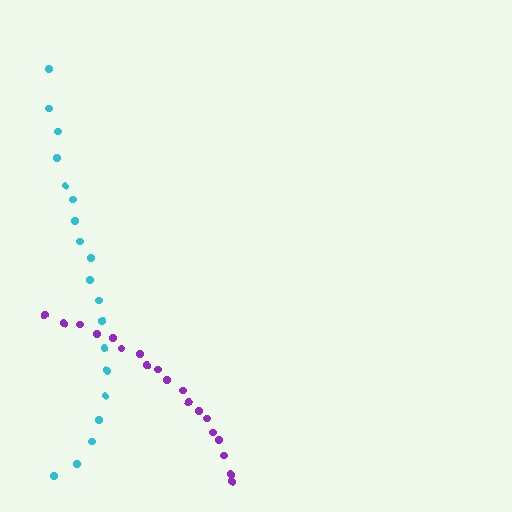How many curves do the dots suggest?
There are 2 distinct paths.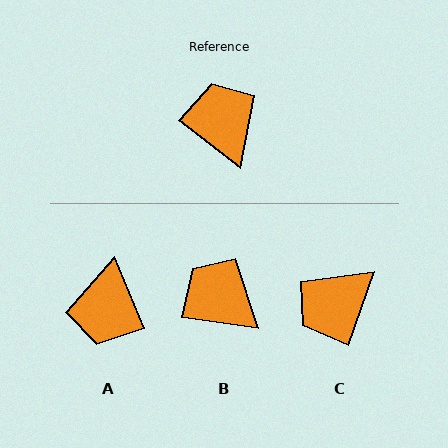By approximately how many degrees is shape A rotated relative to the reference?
Approximately 150 degrees counter-clockwise.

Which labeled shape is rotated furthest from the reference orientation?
A, about 150 degrees away.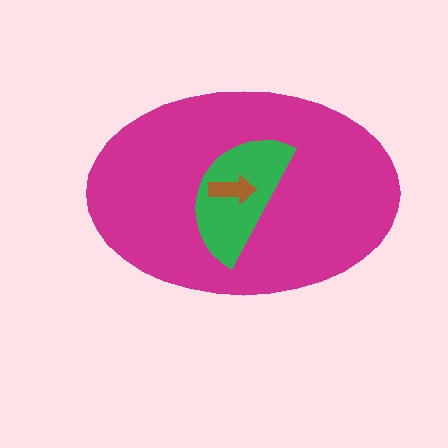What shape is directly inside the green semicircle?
The brown arrow.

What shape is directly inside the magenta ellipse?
The green semicircle.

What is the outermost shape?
The magenta ellipse.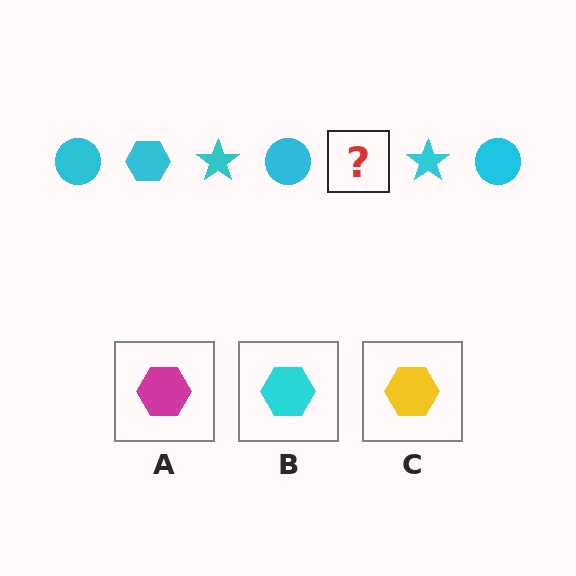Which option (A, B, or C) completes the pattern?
B.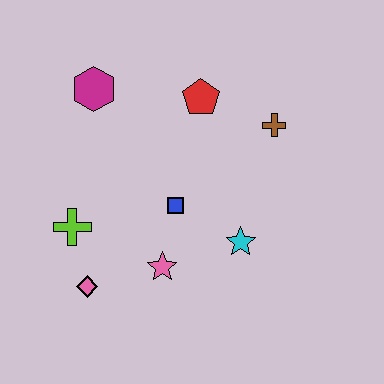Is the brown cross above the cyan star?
Yes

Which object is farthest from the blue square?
The magenta hexagon is farthest from the blue square.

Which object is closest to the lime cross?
The pink diamond is closest to the lime cross.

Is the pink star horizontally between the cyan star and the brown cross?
No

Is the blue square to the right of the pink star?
Yes